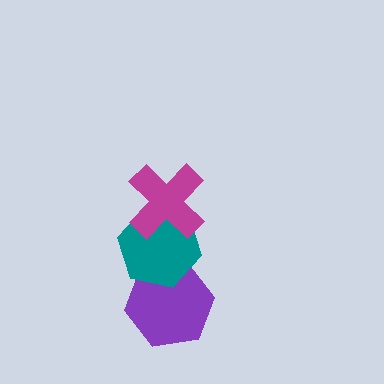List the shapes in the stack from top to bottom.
From top to bottom: the magenta cross, the teal hexagon, the purple hexagon.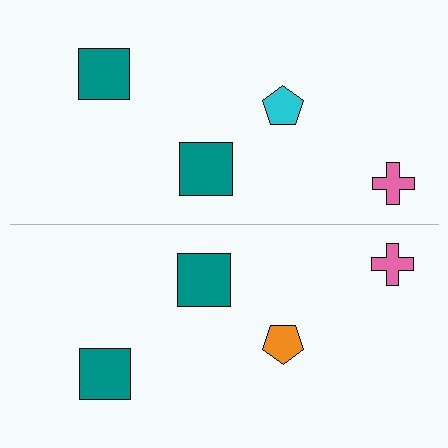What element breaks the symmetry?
The orange pentagon on the bottom side breaks the symmetry — its mirror counterpart is cyan.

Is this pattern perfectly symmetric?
No, the pattern is not perfectly symmetric. The orange pentagon on the bottom side breaks the symmetry — its mirror counterpart is cyan.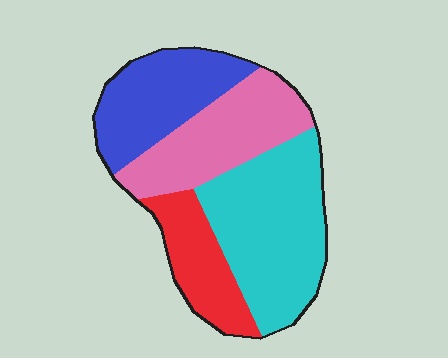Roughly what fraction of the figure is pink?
Pink takes up about one quarter (1/4) of the figure.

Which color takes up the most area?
Cyan, at roughly 35%.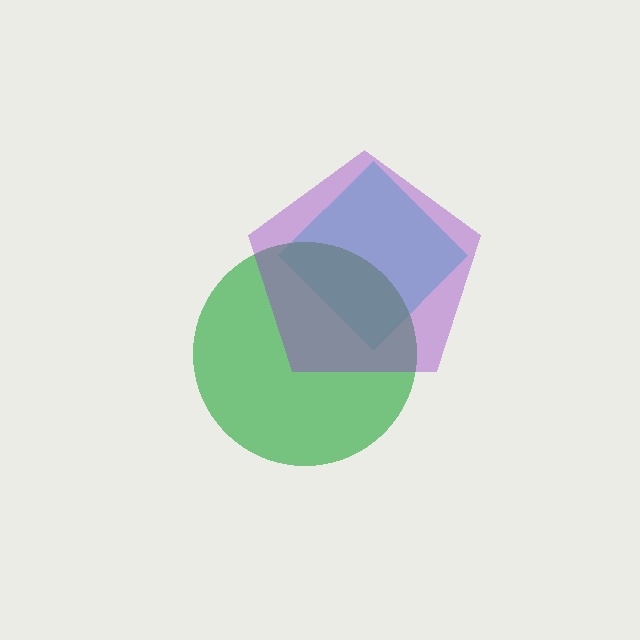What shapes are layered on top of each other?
The layered shapes are: a cyan diamond, a green circle, a purple pentagon.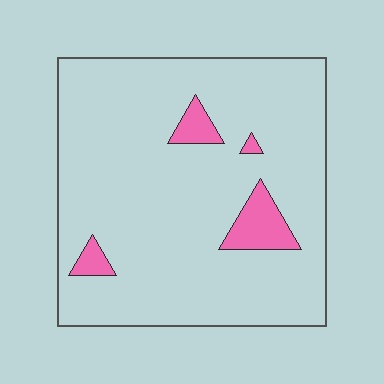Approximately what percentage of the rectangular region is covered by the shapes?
Approximately 10%.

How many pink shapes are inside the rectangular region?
4.